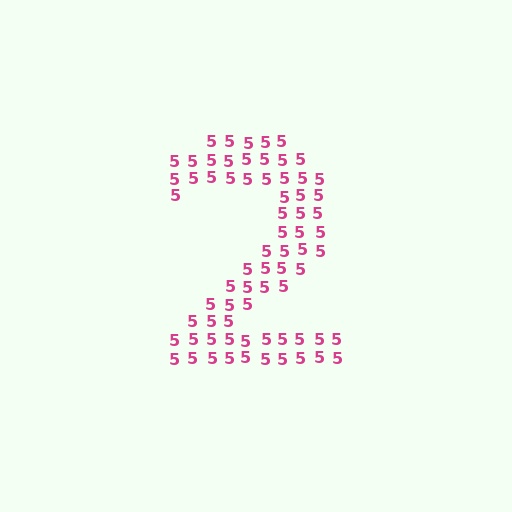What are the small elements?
The small elements are digit 5's.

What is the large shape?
The large shape is the digit 2.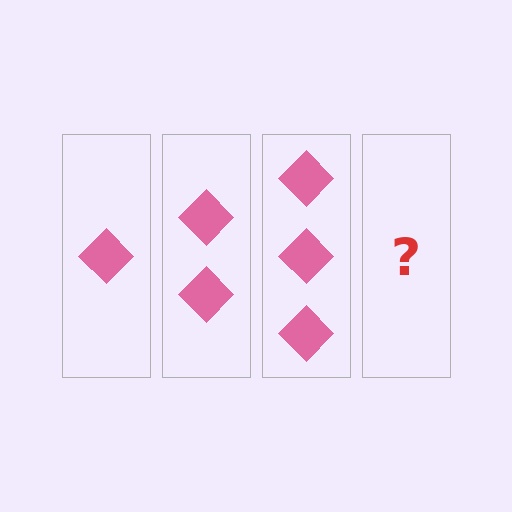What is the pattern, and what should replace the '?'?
The pattern is that each step adds one more diamond. The '?' should be 4 diamonds.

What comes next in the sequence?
The next element should be 4 diamonds.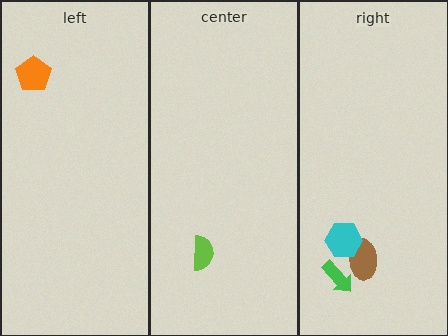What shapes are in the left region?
The orange pentagon.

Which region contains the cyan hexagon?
The right region.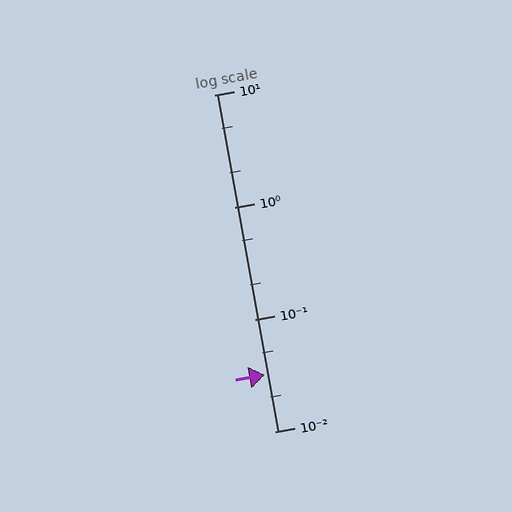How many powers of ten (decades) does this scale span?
The scale spans 3 decades, from 0.01 to 10.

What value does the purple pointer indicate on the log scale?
The pointer indicates approximately 0.032.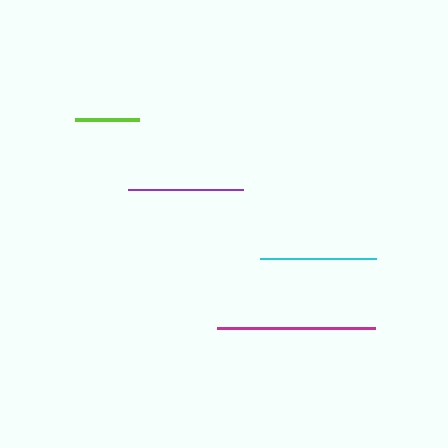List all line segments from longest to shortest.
From longest to shortest: magenta, cyan, purple, lime.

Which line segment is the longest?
The magenta line is the longest at approximately 159 pixels.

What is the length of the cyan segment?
The cyan segment is approximately 116 pixels long.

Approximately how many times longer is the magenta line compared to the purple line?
The magenta line is approximately 1.4 times the length of the purple line.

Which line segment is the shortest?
The lime line is the shortest at approximately 64 pixels.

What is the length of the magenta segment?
The magenta segment is approximately 159 pixels long.